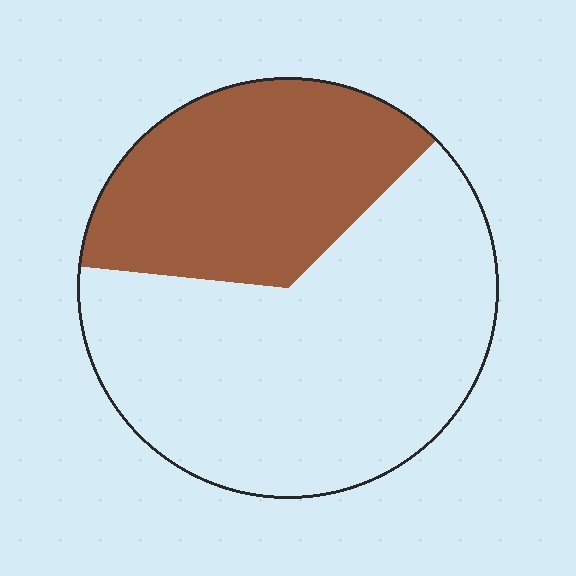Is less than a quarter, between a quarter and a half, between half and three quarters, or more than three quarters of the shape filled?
Between a quarter and a half.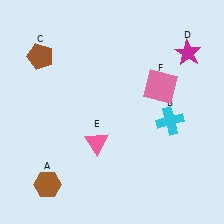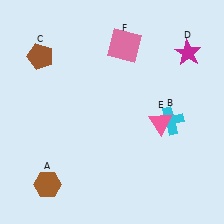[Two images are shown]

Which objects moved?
The objects that moved are: the pink triangle (E), the pink square (F).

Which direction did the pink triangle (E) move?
The pink triangle (E) moved right.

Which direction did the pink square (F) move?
The pink square (F) moved up.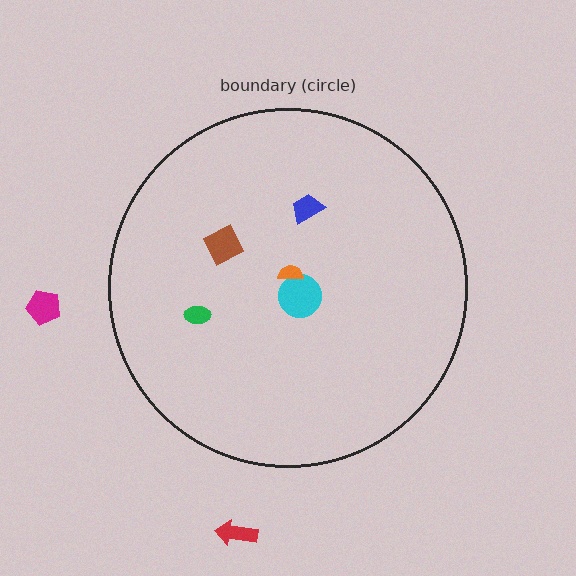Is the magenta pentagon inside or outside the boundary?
Outside.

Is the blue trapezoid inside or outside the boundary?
Inside.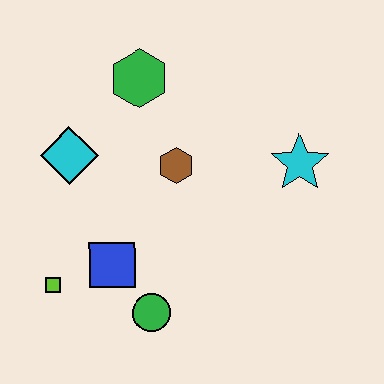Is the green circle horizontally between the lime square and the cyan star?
Yes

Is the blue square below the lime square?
No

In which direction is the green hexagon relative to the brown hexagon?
The green hexagon is above the brown hexagon.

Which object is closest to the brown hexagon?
The green hexagon is closest to the brown hexagon.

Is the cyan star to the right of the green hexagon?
Yes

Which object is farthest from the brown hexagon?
The lime square is farthest from the brown hexagon.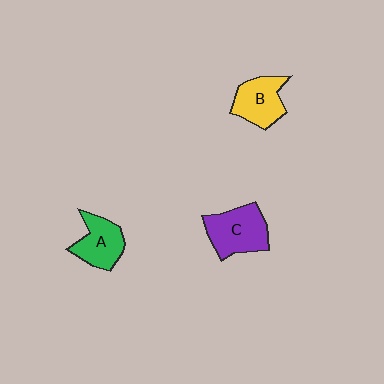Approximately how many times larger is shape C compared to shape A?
Approximately 1.3 times.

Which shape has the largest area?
Shape C (purple).